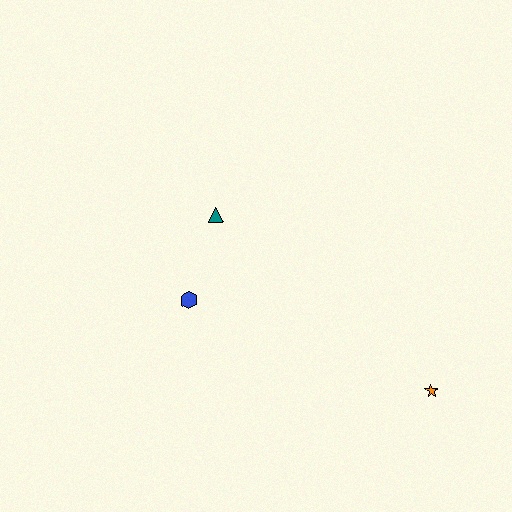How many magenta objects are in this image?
There are no magenta objects.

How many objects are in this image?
There are 3 objects.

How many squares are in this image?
There are no squares.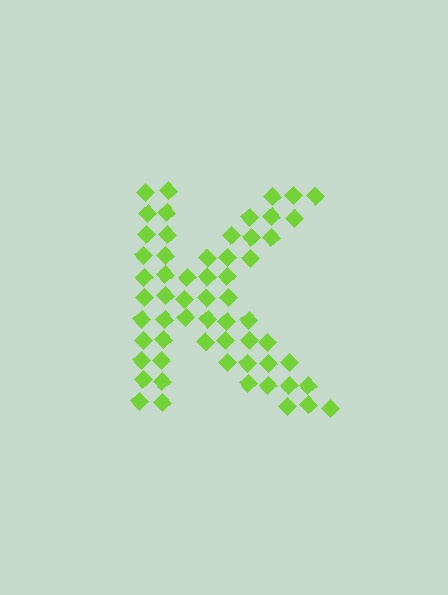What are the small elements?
The small elements are diamonds.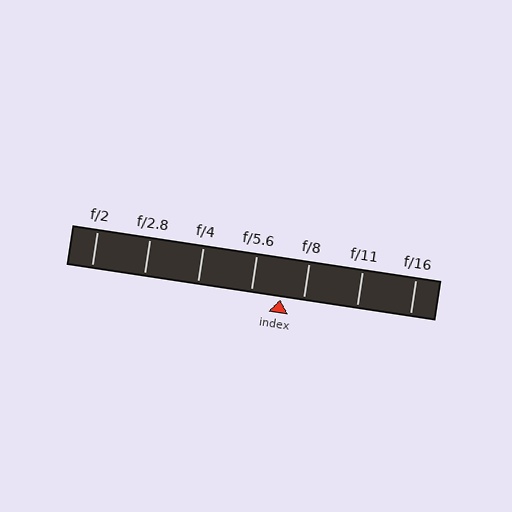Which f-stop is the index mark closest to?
The index mark is closest to f/8.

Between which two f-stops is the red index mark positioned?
The index mark is between f/5.6 and f/8.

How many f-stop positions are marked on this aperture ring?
There are 7 f-stop positions marked.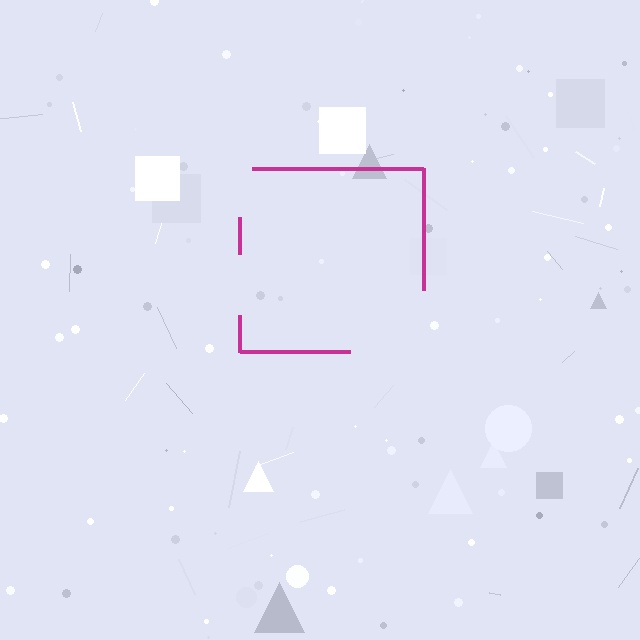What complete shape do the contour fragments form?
The contour fragments form a square.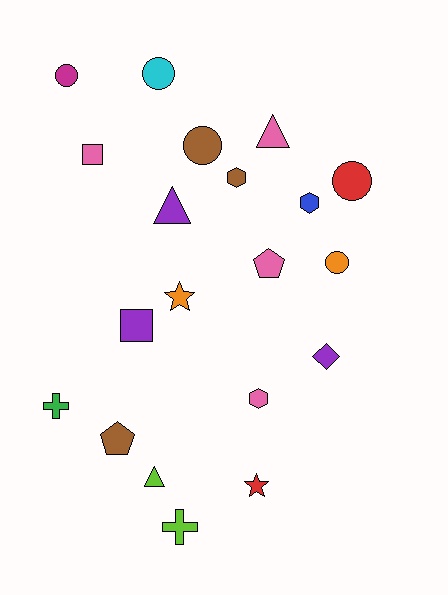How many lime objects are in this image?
There are 2 lime objects.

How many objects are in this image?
There are 20 objects.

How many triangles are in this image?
There are 3 triangles.